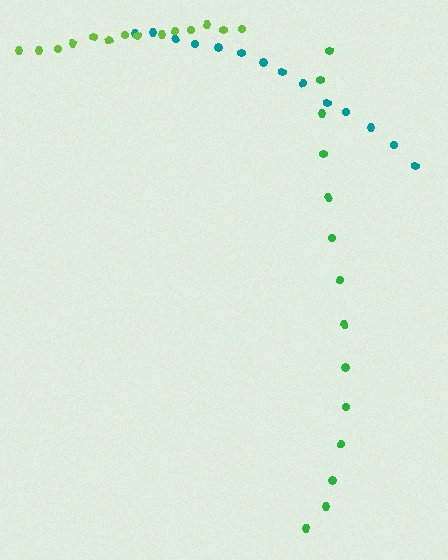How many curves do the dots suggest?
There are 3 distinct paths.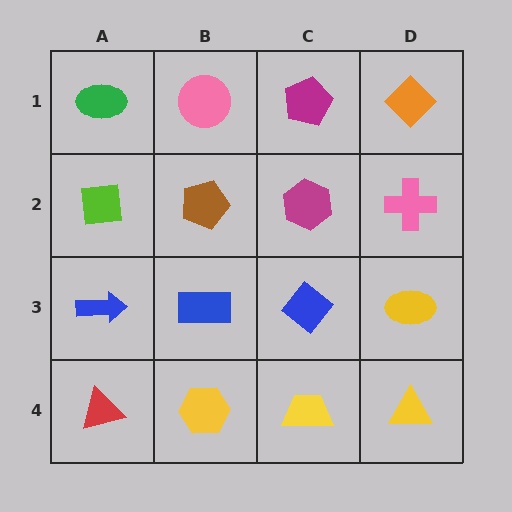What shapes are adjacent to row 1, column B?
A brown pentagon (row 2, column B), a green ellipse (row 1, column A), a magenta pentagon (row 1, column C).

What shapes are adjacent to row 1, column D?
A pink cross (row 2, column D), a magenta pentagon (row 1, column C).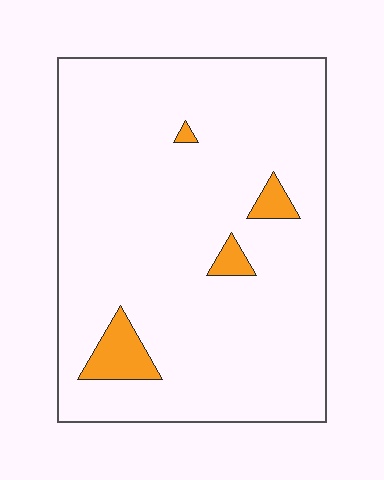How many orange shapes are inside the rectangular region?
4.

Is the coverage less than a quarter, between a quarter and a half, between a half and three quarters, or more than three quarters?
Less than a quarter.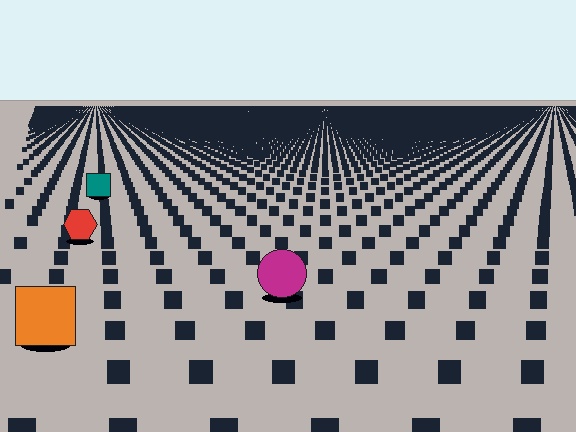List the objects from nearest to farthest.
From nearest to farthest: the orange square, the magenta circle, the red hexagon, the teal square.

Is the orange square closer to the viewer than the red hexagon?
Yes. The orange square is closer — you can tell from the texture gradient: the ground texture is coarser near it.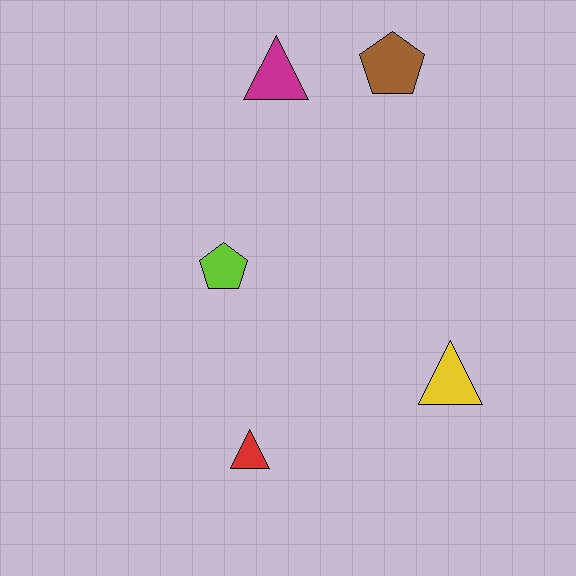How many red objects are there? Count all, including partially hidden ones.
There is 1 red object.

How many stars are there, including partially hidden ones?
There are no stars.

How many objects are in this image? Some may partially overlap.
There are 5 objects.